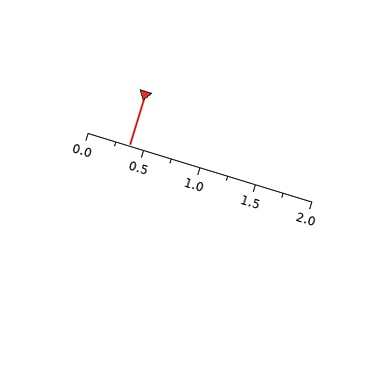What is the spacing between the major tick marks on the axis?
The major ticks are spaced 0.5 apart.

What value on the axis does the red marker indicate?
The marker indicates approximately 0.38.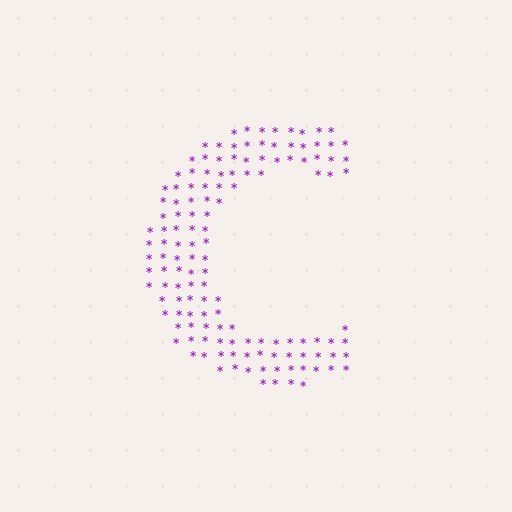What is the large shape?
The large shape is the letter C.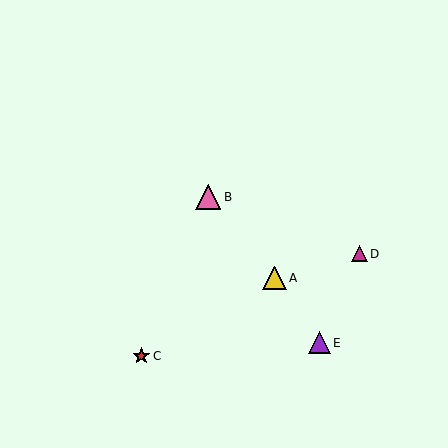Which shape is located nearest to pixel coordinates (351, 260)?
The magenta triangle (labeled D) at (359, 254) is nearest to that location.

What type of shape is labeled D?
Shape D is a magenta triangle.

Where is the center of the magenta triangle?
The center of the magenta triangle is at (359, 254).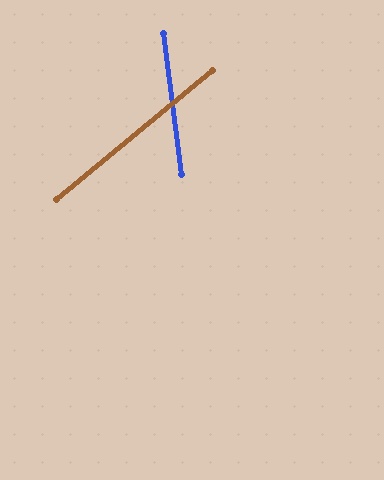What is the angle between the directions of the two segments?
Approximately 58 degrees.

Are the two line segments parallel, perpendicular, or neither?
Neither parallel nor perpendicular — they differ by about 58°.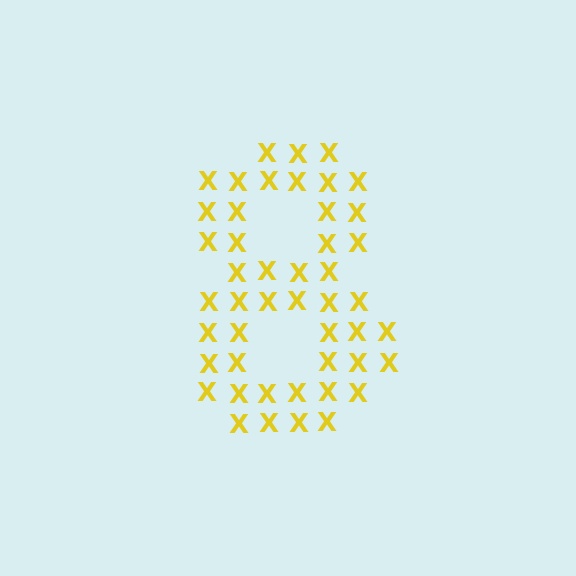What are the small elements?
The small elements are letter X's.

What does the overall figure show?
The overall figure shows the digit 8.